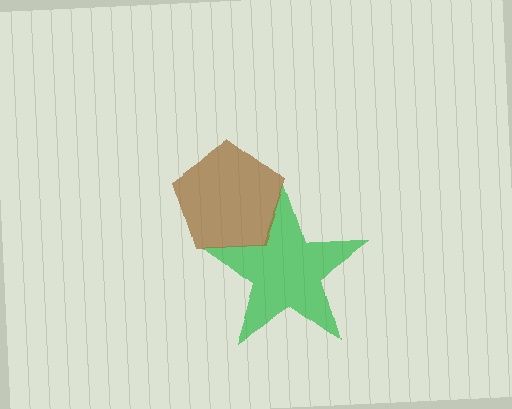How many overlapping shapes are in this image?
There are 2 overlapping shapes in the image.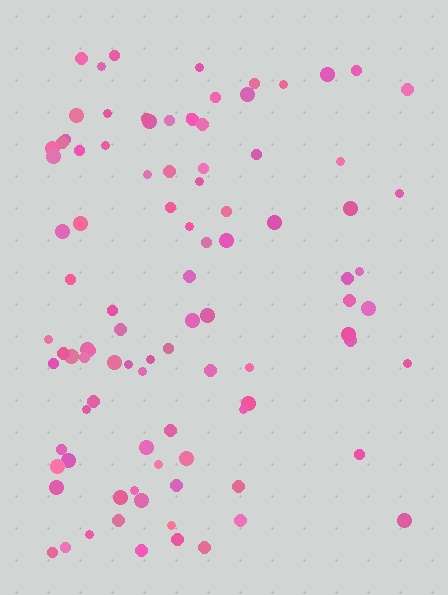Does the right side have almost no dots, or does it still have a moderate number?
Still a moderate number, just noticeably fewer than the left.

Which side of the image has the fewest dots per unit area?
The right.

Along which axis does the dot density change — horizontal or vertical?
Horizontal.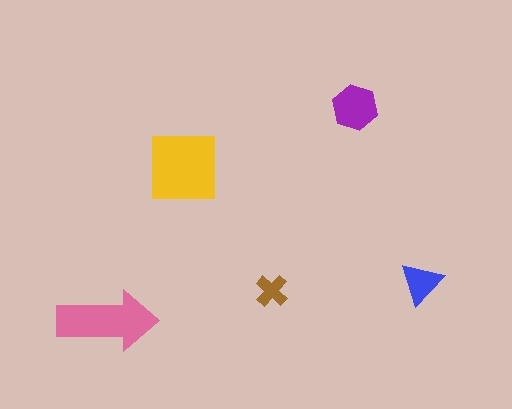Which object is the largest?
The yellow square.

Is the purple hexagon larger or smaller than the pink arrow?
Smaller.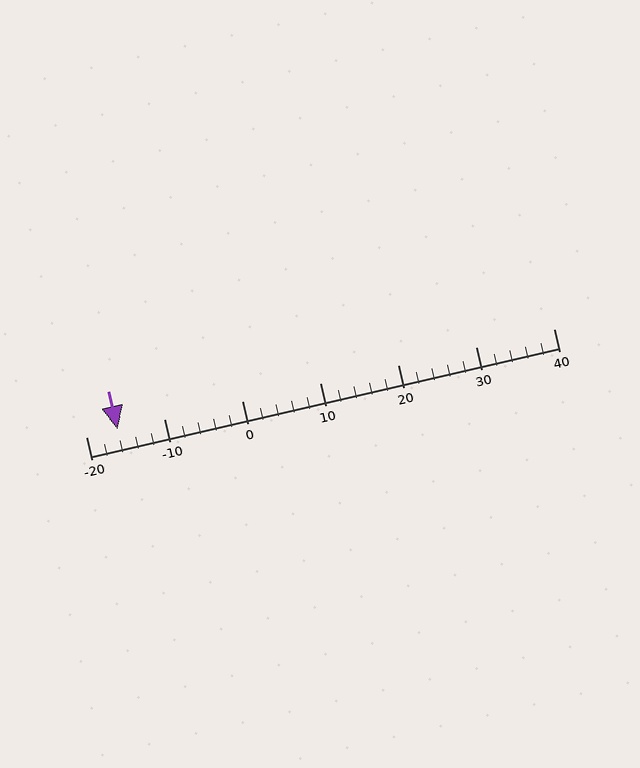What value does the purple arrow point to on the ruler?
The purple arrow points to approximately -16.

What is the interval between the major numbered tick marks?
The major tick marks are spaced 10 units apart.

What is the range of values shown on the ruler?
The ruler shows values from -20 to 40.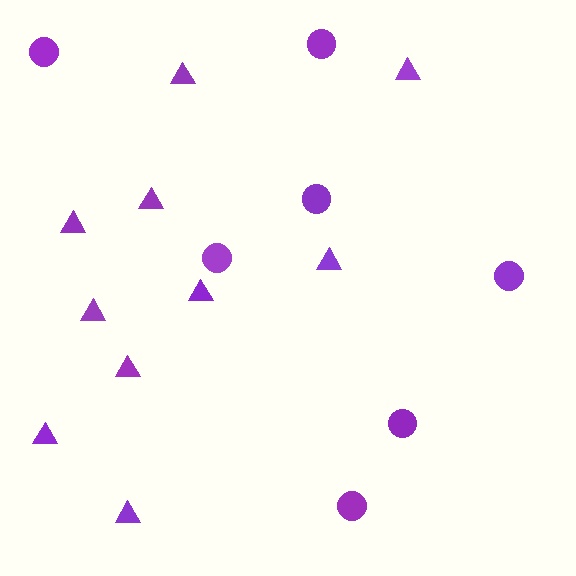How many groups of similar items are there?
There are 2 groups: one group of circles (7) and one group of triangles (10).